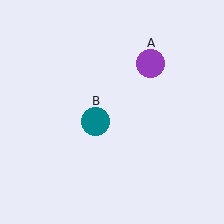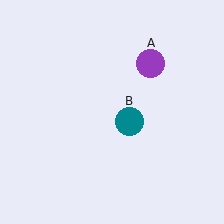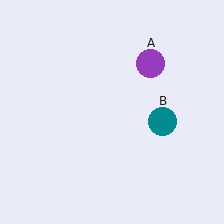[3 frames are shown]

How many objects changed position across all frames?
1 object changed position: teal circle (object B).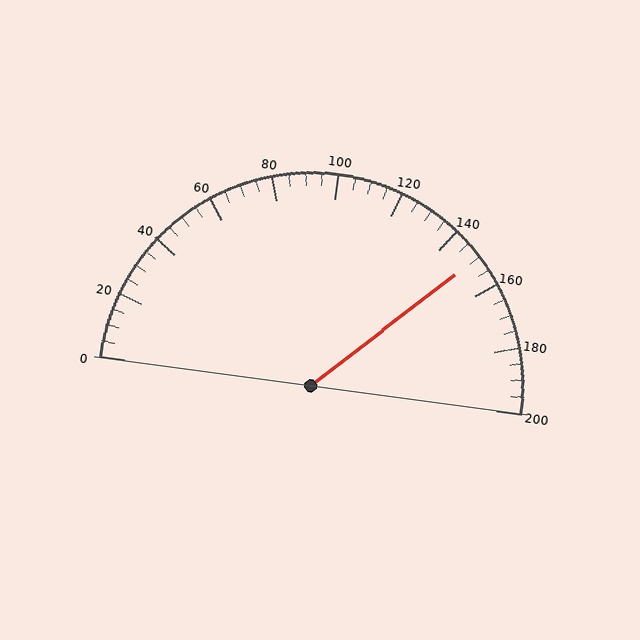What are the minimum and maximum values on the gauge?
The gauge ranges from 0 to 200.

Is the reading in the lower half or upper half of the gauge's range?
The reading is in the upper half of the range (0 to 200).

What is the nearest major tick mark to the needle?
The nearest major tick mark is 160.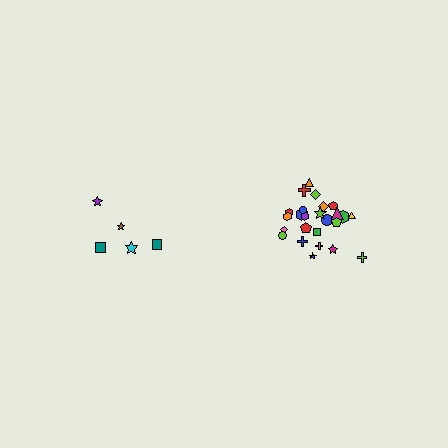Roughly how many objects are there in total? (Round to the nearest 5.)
Roughly 30 objects in total.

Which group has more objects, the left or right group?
The right group.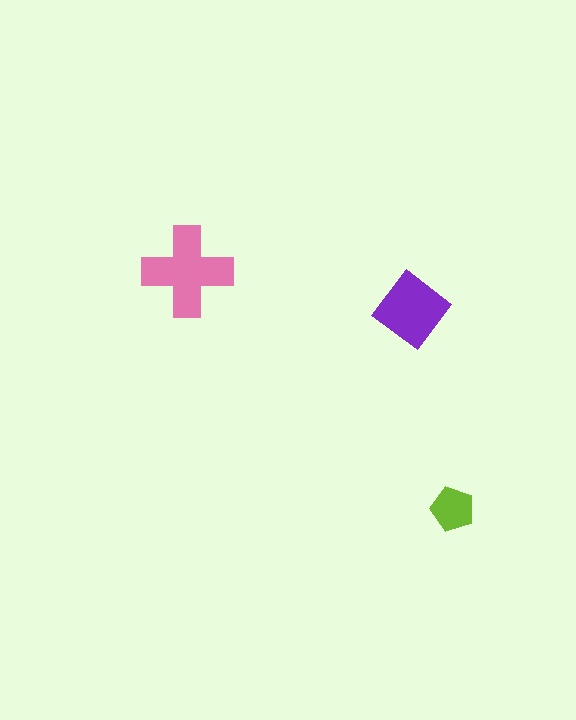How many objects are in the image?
There are 3 objects in the image.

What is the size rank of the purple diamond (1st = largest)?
2nd.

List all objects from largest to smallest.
The pink cross, the purple diamond, the lime pentagon.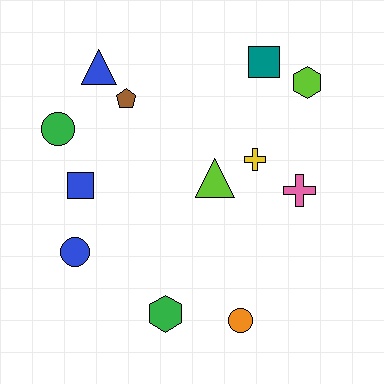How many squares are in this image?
There are 2 squares.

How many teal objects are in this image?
There is 1 teal object.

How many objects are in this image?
There are 12 objects.